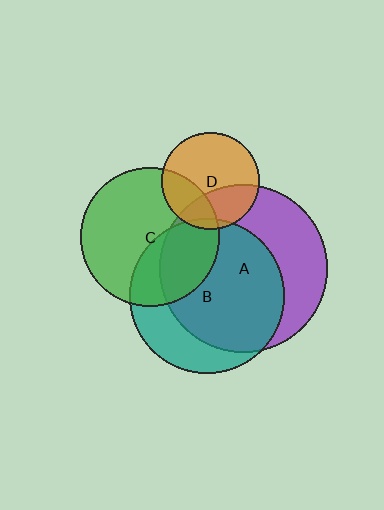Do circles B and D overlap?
Yes.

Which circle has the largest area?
Circle A (purple).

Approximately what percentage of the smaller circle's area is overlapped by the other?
Approximately 5%.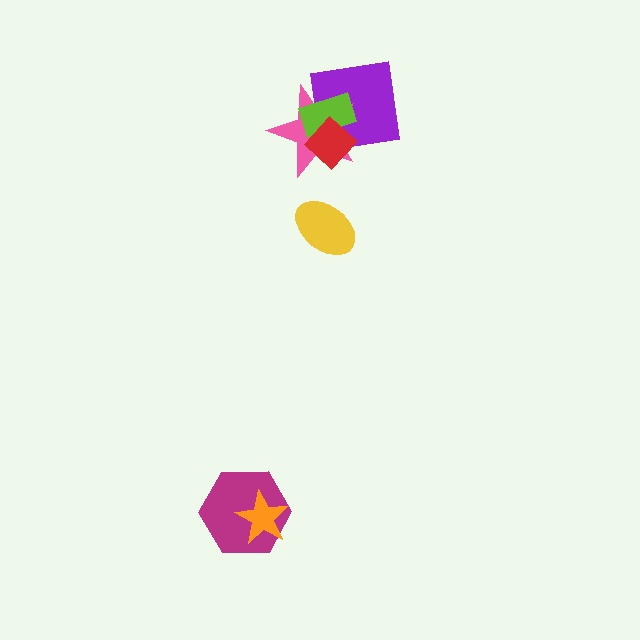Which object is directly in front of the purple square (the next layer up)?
The pink star is directly in front of the purple square.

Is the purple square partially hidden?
Yes, it is partially covered by another shape.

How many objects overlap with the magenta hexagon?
1 object overlaps with the magenta hexagon.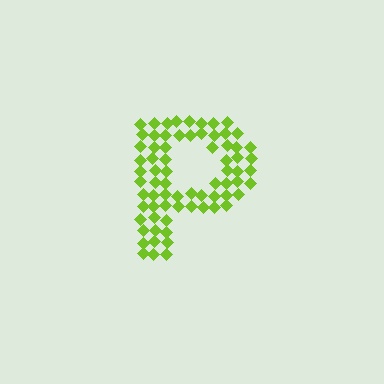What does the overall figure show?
The overall figure shows the letter P.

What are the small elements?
The small elements are diamonds.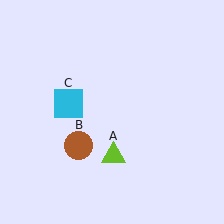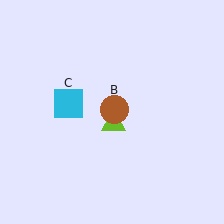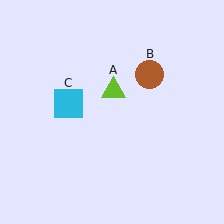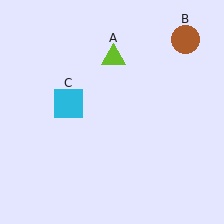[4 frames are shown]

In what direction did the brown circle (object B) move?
The brown circle (object B) moved up and to the right.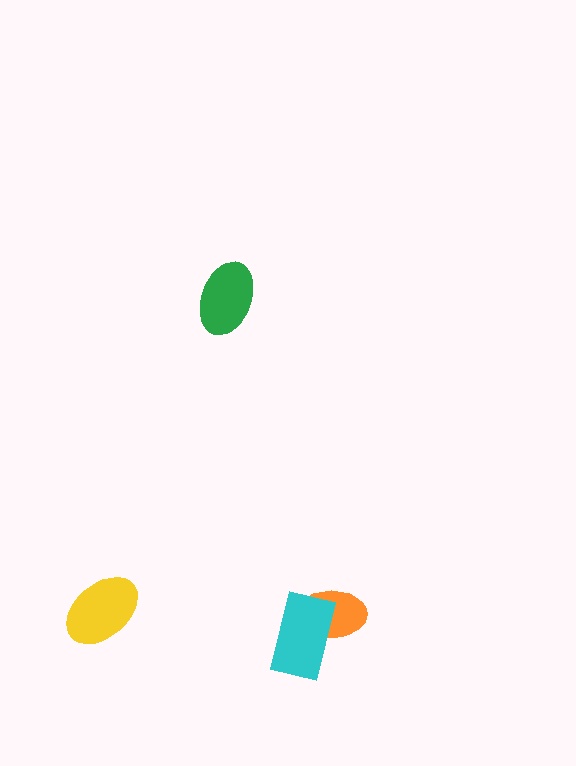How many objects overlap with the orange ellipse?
1 object overlaps with the orange ellipse.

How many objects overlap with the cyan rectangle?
1 object overlaps with the cyan rectangle.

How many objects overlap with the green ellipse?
0 objects overlap with the green ellipse.